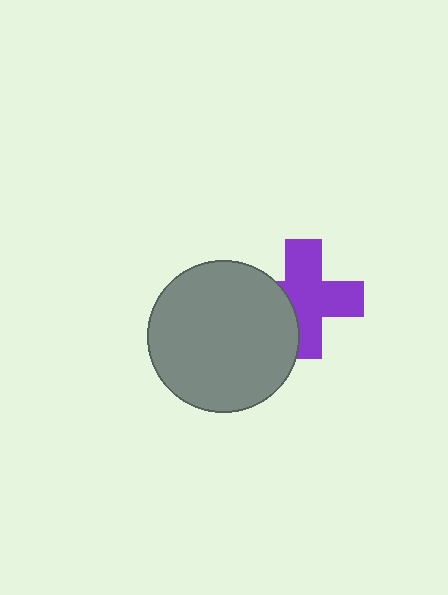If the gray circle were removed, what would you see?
You would see the complete purple cross.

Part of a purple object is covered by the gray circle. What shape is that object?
It is a cross.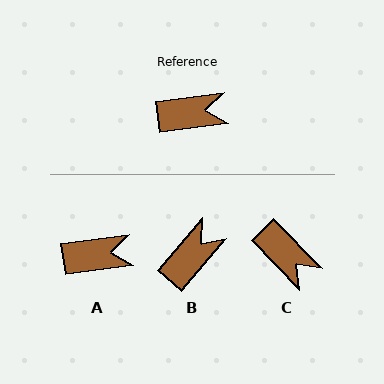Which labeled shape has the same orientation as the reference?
A.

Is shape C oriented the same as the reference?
No, it is off by about 53 degrees.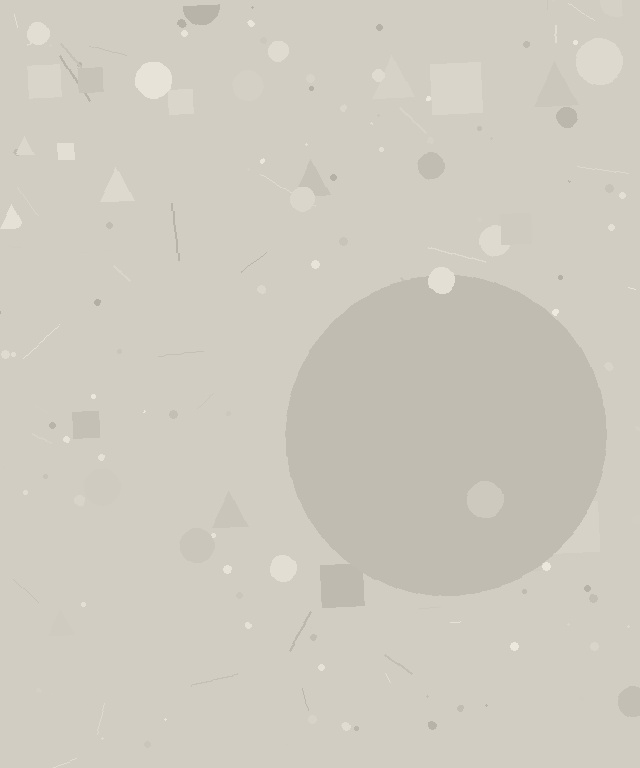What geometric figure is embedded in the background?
A circle is embedded in the background.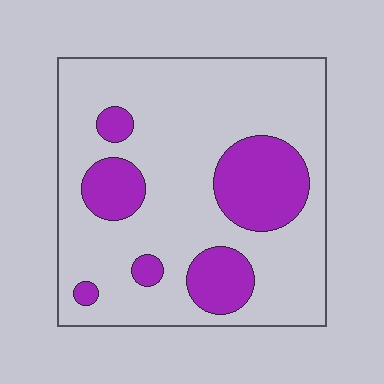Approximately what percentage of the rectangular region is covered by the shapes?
Approximately 25%.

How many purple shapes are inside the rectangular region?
6.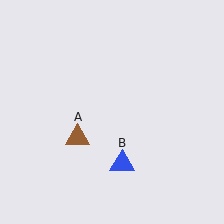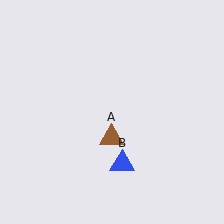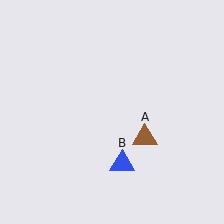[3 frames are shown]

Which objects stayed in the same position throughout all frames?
Blue triangle (object B) remained stationary.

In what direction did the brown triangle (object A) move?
The brown triangle (object A) moved right.